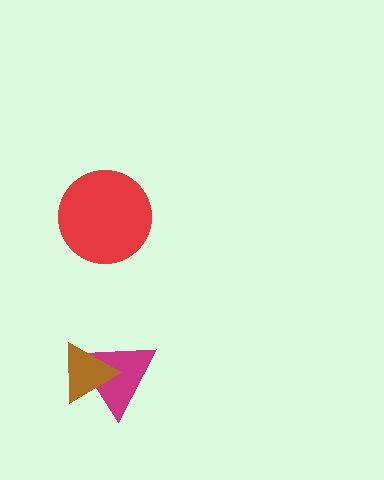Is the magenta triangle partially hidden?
Yes, it is partially covered by another shape.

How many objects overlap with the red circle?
0 objects overlap with the red circle.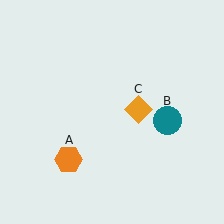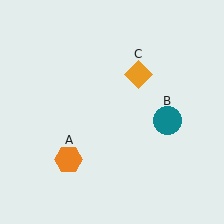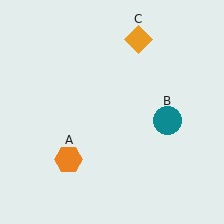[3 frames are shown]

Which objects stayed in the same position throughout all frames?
Orange hexagon (object A) and teal circle (object B) remained stationary.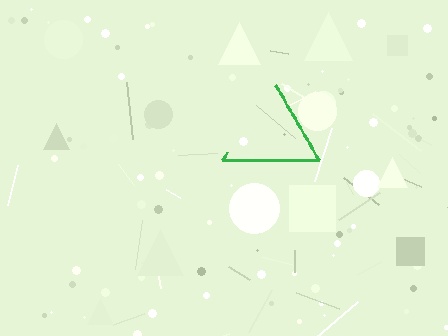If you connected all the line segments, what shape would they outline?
They would outline a triangle.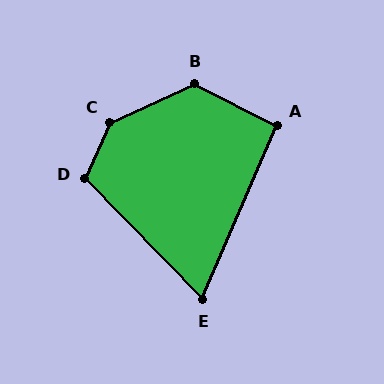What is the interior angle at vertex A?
Approximately 93 degrees (approximately right).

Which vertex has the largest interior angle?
C, at approximately 138 degrees.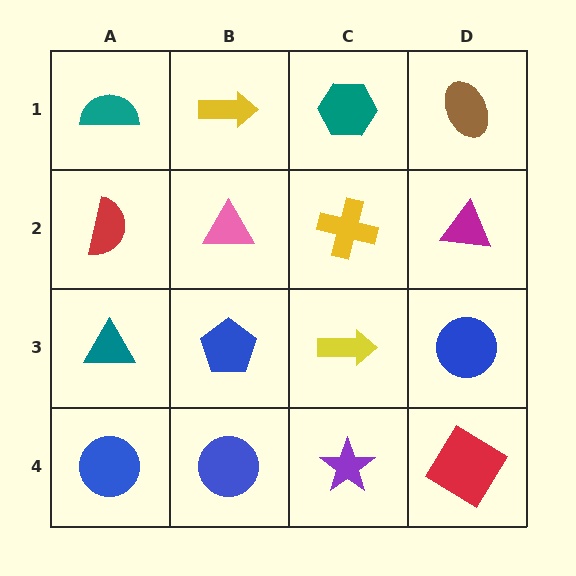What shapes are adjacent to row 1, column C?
A yellow cross (row 2, column C), a yellow arrow (row 1, column B), a brown ellipse (row 1, column D).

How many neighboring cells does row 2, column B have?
4.